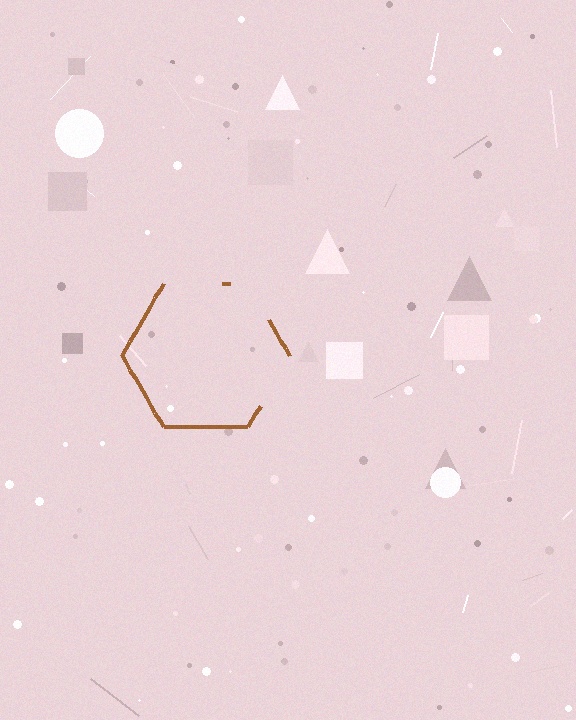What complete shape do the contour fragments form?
The contour fragments form a hexagon.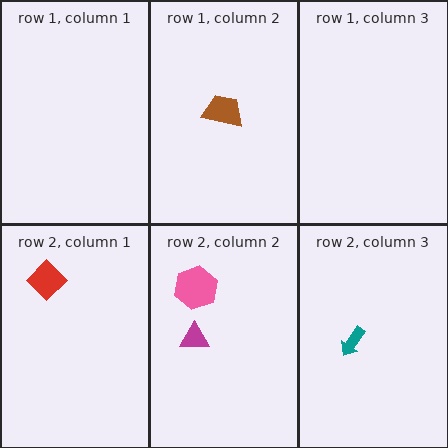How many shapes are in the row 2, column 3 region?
1.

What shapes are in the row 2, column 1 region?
The red diamond.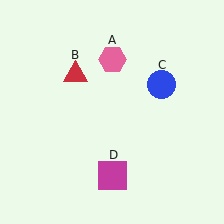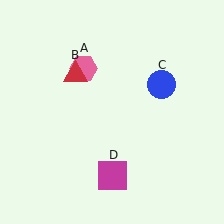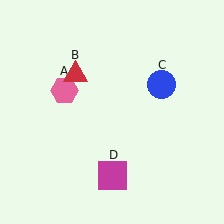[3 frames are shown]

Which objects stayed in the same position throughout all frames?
Red triangle (object B) and blue circle (object C) and magenta square (object D) remained stationary.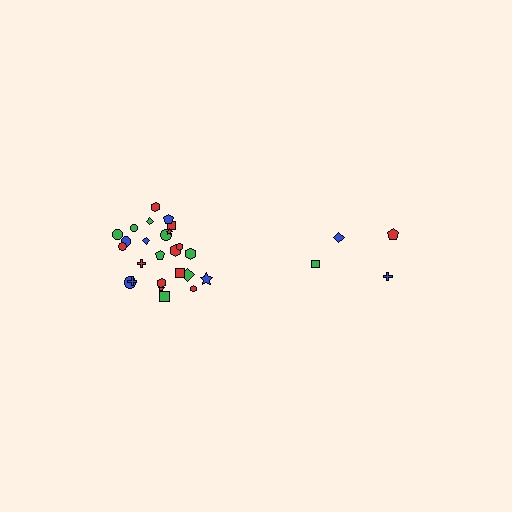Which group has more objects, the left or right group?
The left group.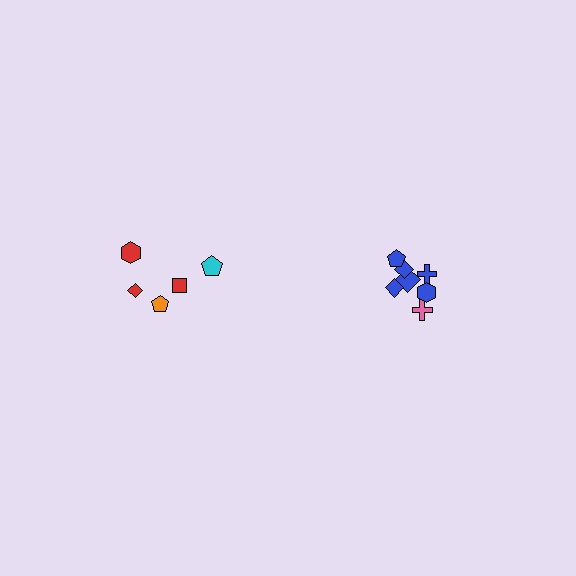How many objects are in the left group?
There are 5 objects.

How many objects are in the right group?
There are 7 objects.